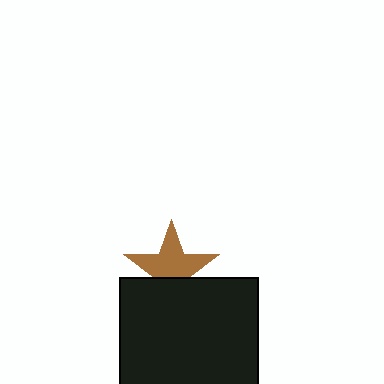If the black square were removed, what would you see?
You would see the complete brown star.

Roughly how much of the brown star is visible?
Most of it is visible (roughly 65%).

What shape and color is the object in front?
The object in front is a black square.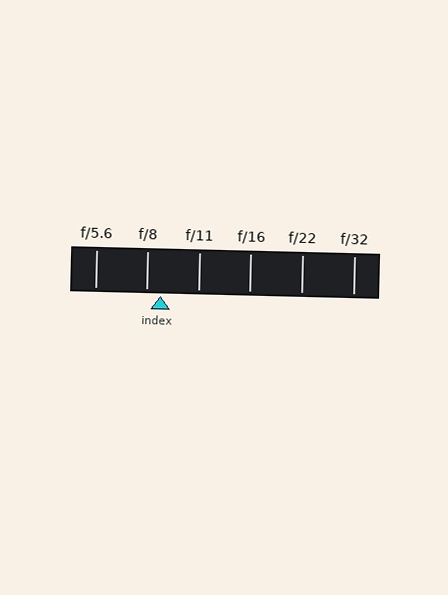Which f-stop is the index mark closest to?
The index mark is closest to f/8.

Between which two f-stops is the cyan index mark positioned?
The index mark is between f/8 and f/11.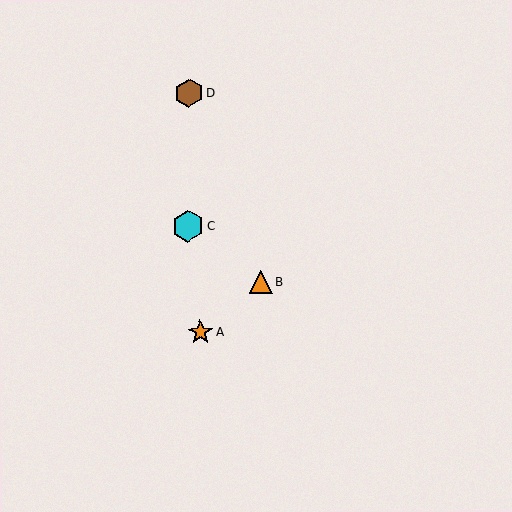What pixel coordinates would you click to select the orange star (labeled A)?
Click at (200, 332) to select the orange star A.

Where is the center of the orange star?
The center of the orange star is at (200, 332).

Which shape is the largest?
The cyan hexagon (labeled C) is the largest.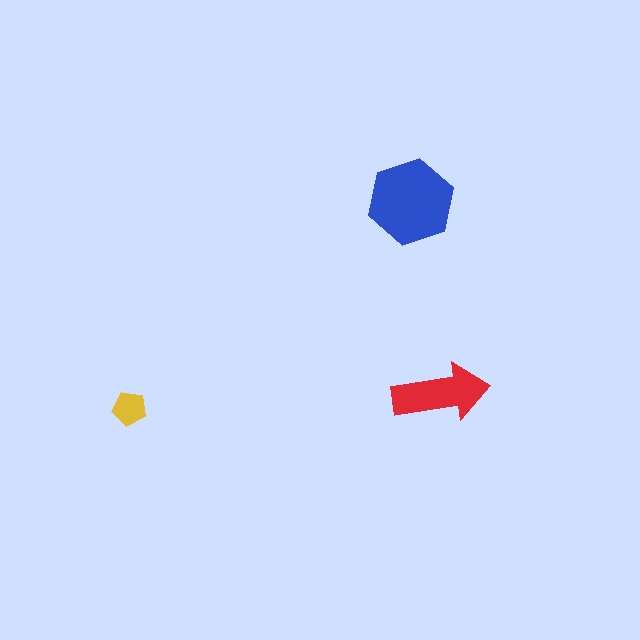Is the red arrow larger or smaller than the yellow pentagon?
Larger.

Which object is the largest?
The blue hexagon.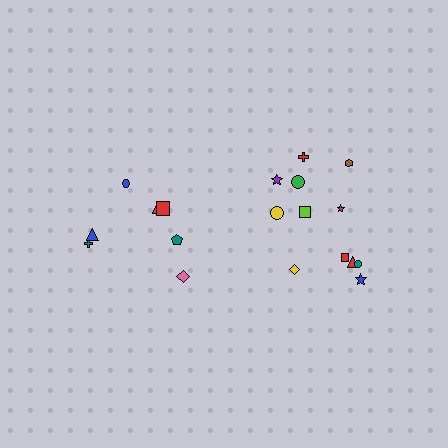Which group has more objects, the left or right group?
The right group.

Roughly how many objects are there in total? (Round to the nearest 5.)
Roughly 20 objects in total.